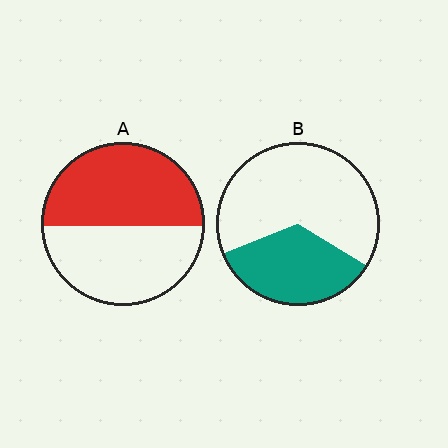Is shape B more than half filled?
No.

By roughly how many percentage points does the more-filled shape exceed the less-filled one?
By roughly 15 percentage points (A over B).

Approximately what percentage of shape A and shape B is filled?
A is approximately 50% and B is approximately 35%.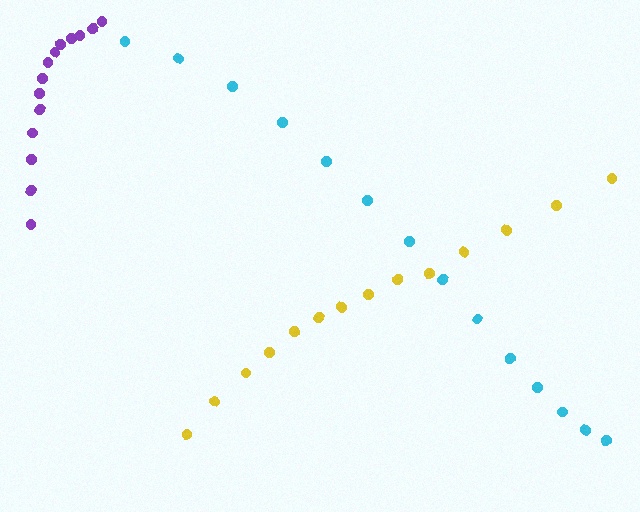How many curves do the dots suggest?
There are 3 distinct paths.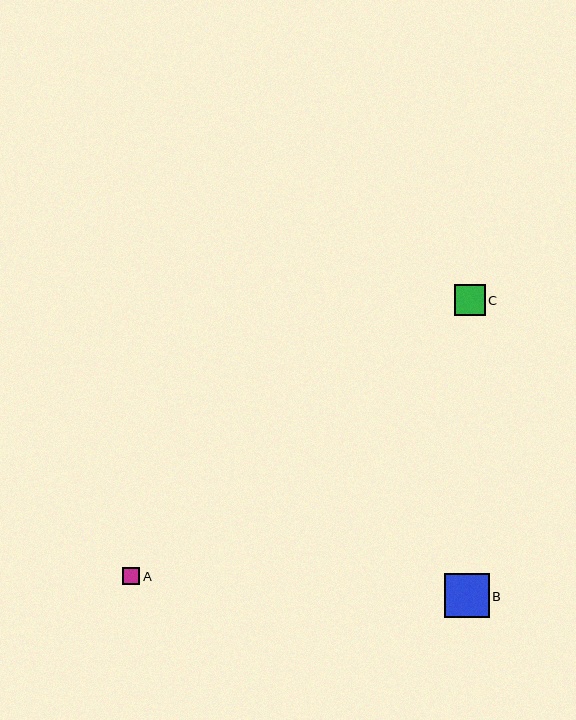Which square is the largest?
Square B is the largest with a size of approximately 45 pixels.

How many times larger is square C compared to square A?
Square C is approximately 1.8 times the size of square A.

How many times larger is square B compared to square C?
Square B is approximately 1.4 times the size of square C.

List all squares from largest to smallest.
From largest to smallest: B, C, A.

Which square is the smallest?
Square A is the smallest with a size of approximately 17 pixels.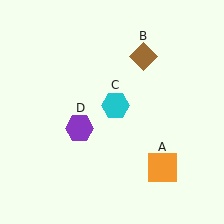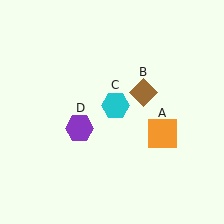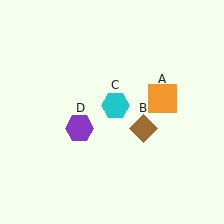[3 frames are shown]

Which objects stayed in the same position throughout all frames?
Cyan hexagon (object C) and purple hexagon (object D) remained stationary.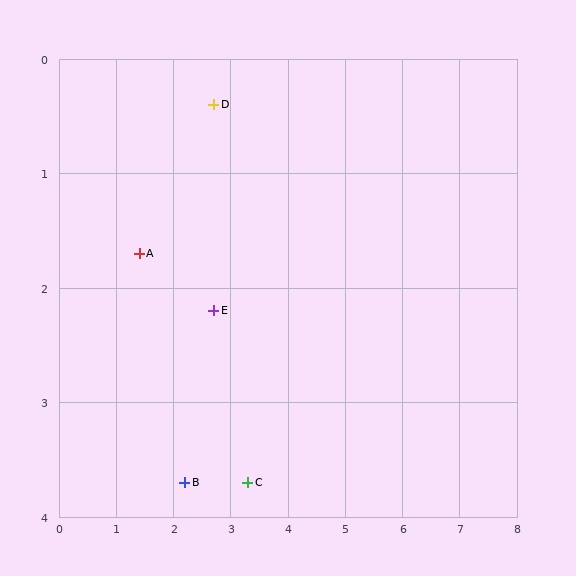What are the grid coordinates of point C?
Point C is at approximately (3.3, 3.7).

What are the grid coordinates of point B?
Point B is at approximately (2.2, 3.7).